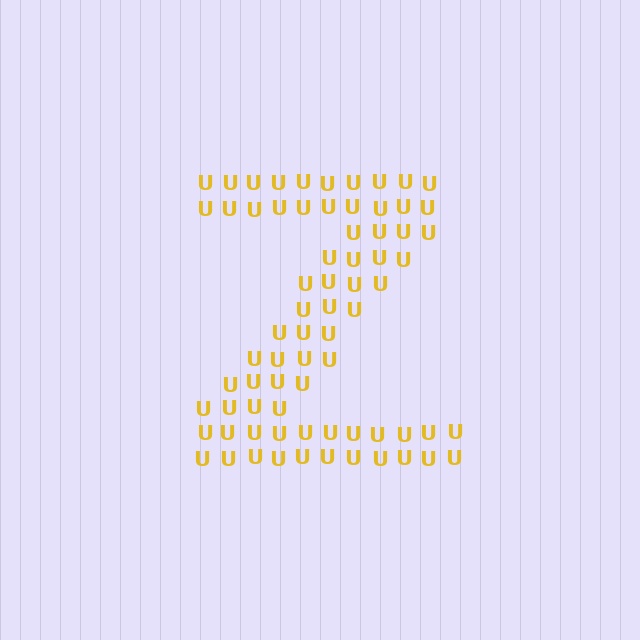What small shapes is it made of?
It is made of small letter U's.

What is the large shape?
The large shape is the letter Z.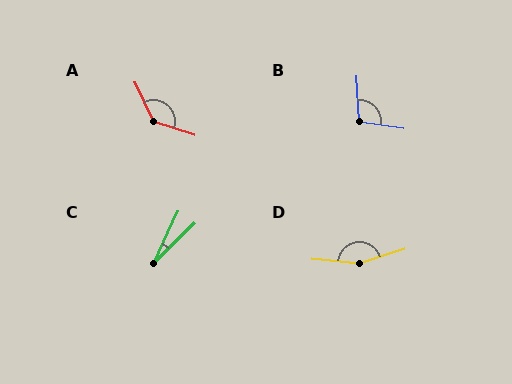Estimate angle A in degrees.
Approximately 133 degrees.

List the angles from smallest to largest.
C (21°), B (101°), A (133°), D (157°).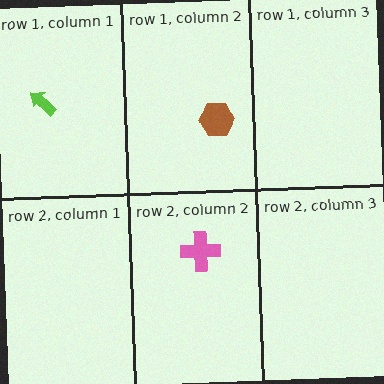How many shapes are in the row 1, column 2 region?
1.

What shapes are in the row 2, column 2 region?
The pink cross.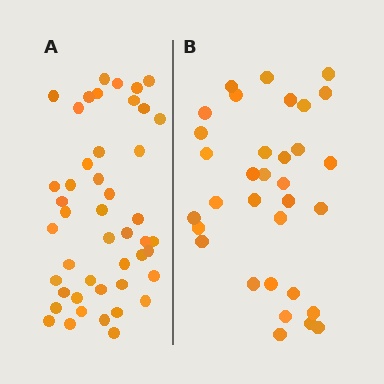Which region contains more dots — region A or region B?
Region A (the left region) has more dots.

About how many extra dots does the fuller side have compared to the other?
Region A has approximately 15 more dots than region B.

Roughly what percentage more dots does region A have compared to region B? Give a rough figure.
About 40% more.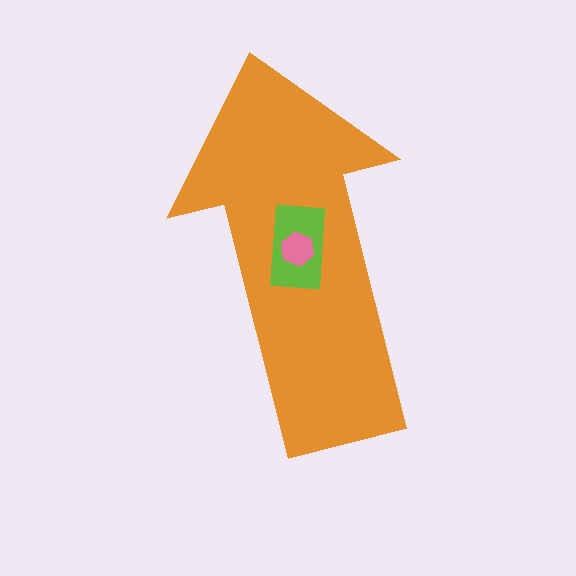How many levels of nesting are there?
3.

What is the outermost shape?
The orange arrow.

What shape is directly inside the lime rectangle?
The pink hexagon.